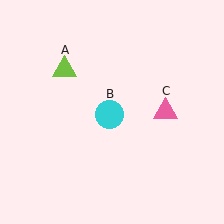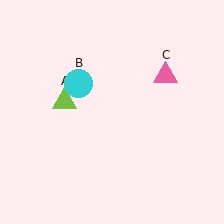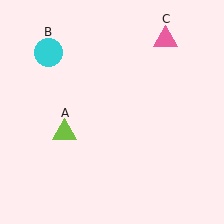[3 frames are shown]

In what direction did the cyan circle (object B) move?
The cyan circle (object B) moved up and to the left.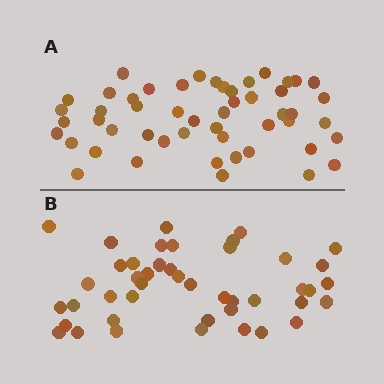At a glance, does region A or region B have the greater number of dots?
Region A (the top region) has more dots.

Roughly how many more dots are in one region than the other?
Region A has roughly 8 or so more dots than region B.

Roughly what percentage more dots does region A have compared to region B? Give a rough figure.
About 15% more.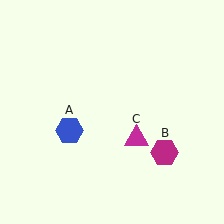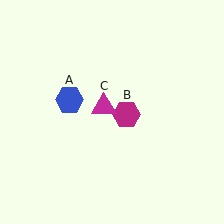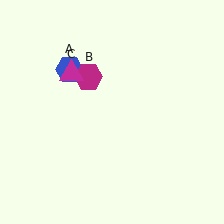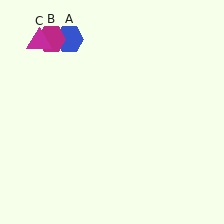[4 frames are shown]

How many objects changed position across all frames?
3 objects changed position: blue hexagon (object A), magenta hexagon (object B), magenta triangle (object C).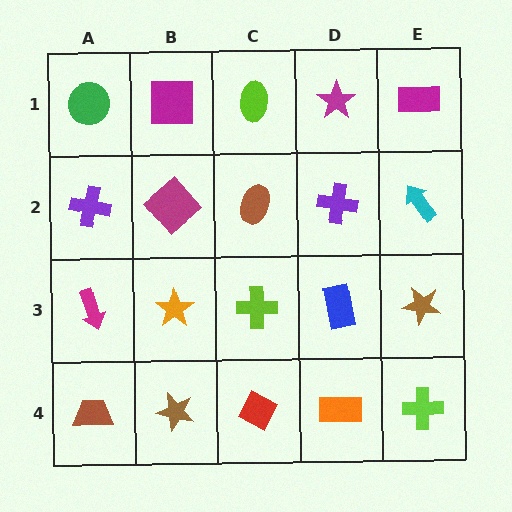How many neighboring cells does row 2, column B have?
4.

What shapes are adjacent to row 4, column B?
An orange star (row 3, column B), a brown trapezoid (row 4, column A), a red diamond (row 4, column C).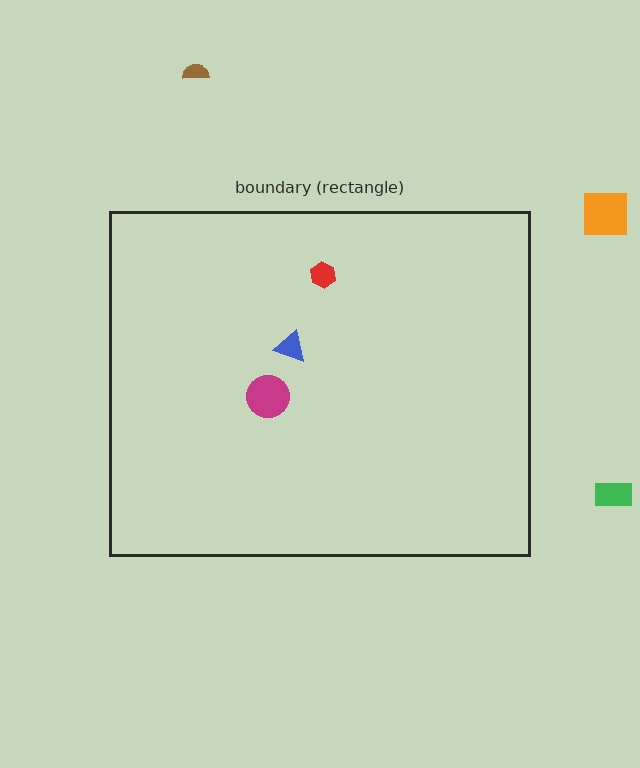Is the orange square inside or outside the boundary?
Outside.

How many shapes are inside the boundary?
3 inside, 3 outside.